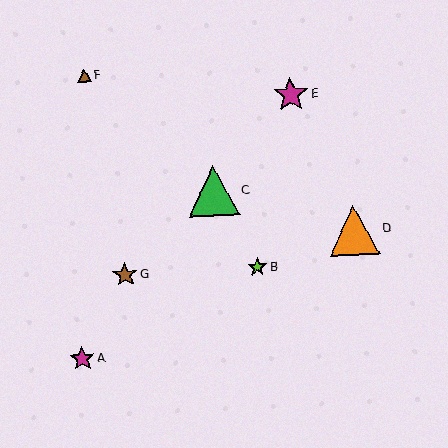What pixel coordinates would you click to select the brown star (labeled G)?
Click at (125, 275) to select the brown star G.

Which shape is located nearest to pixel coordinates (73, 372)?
The magenta star (labeled A) at (82, 359) is nearest to that location.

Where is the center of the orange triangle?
The center of the orange triangle is at (354, 230).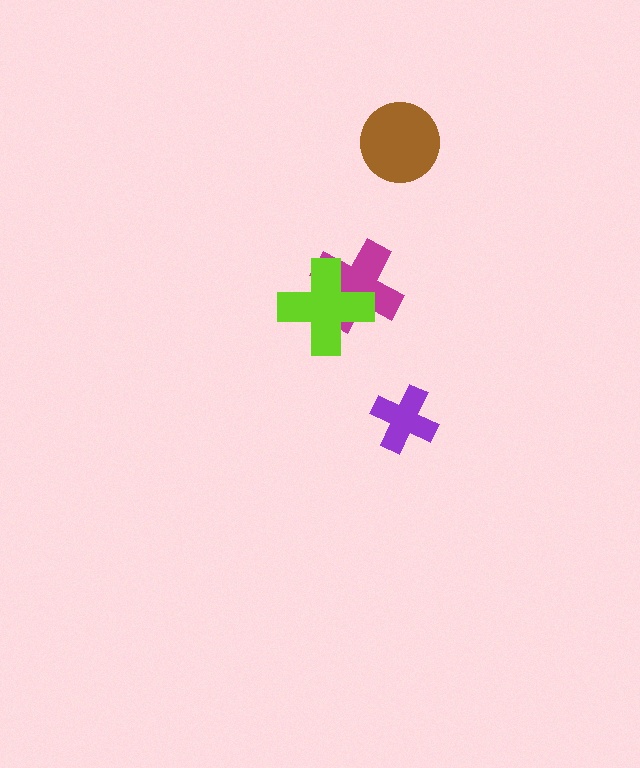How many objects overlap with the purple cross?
0 objects overlap with the purple cross.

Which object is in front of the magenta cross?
The lime cross is in front of the magenta cross.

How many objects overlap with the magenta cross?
1 object overlaps with the magenta cross.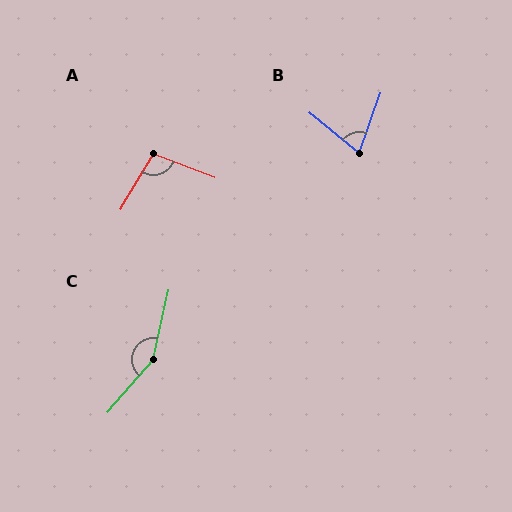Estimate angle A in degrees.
Approximately 100 degrees.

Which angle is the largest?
C, at approximately 152 degrees.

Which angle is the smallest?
B, at approximately 70 degrees.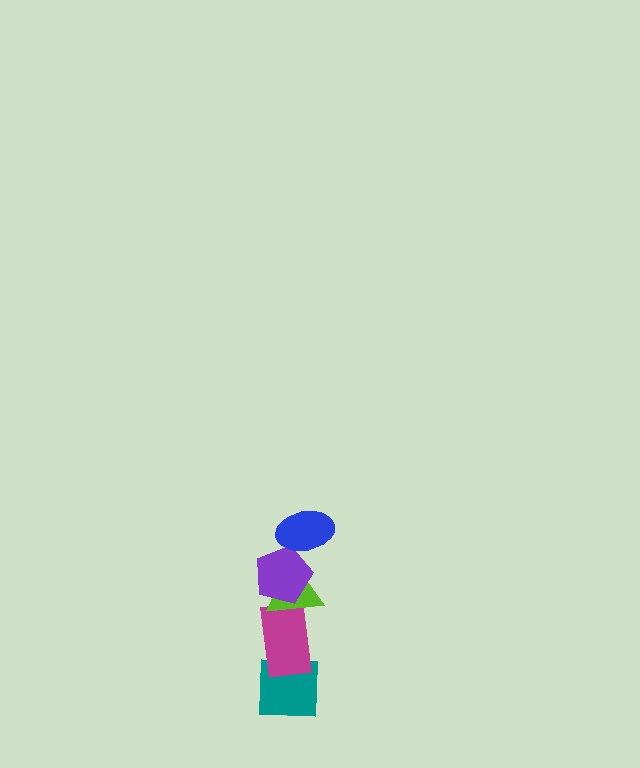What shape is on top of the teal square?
The magenta rectangle is on top of the teal square.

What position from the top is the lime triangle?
The lime triangle is 3rd from the top.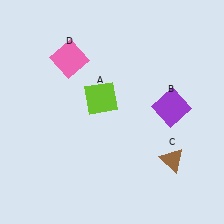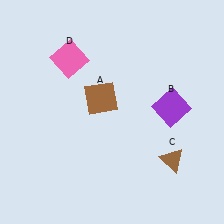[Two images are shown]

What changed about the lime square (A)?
In Image 1, A is lime. In Image 2, it changed to brown.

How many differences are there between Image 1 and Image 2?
There is 1 difference between the two images.